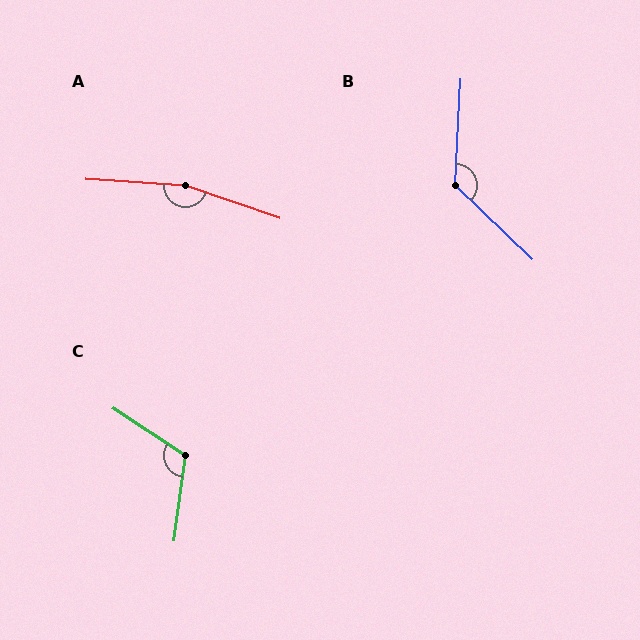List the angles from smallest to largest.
C (115°), B (131°), A (164°).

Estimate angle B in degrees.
Approximately 131 degrees.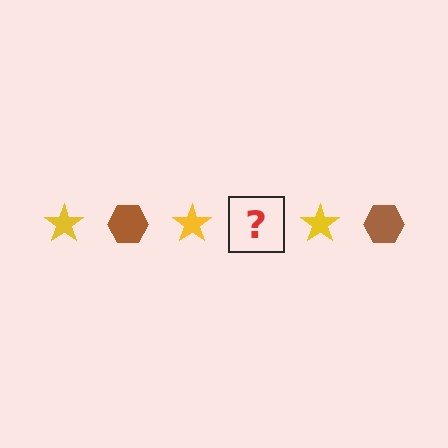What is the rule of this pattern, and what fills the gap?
The rule is that the pattern alternates between yellow star and brown hexagon. The gap should be filled with a brown hexagon.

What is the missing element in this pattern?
The missing element is a brown hexagon.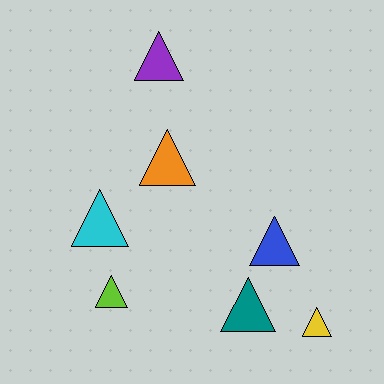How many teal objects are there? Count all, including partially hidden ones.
There is 1 teal object.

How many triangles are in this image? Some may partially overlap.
There are 7 triangles.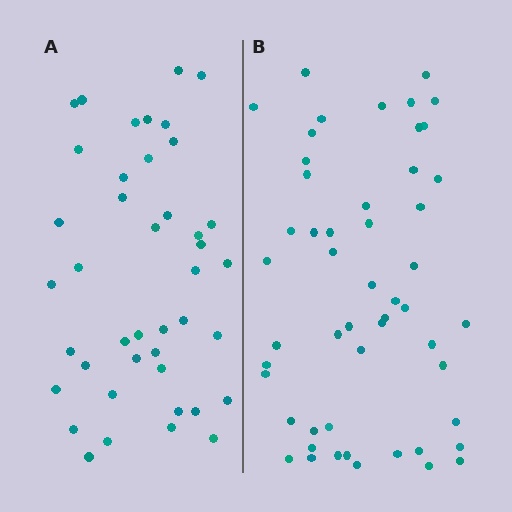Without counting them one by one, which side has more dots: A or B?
Region B (the right region) has more dots.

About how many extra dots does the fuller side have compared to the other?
Region B has roughly 10 or so more dots than region A.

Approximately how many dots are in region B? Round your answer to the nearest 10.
About 50 dots. (The exact count is 52, which rounds to 50.)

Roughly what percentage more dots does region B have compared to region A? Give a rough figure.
About 25% more.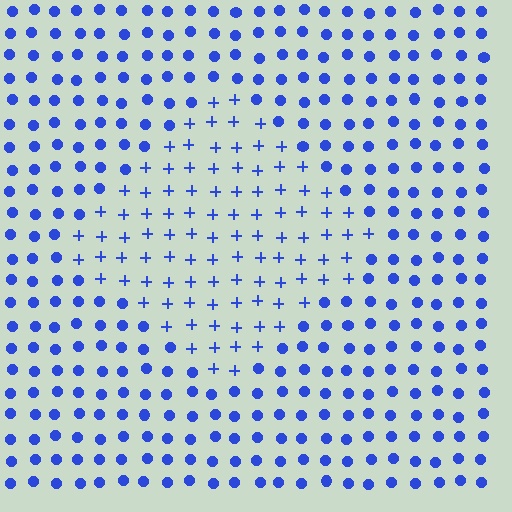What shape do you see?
I see a diamond.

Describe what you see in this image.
The image is filled with small blue elements arranged in a uniform grid. A diamond-shaped region contains plus signs, while the surrounding area contains circles. The boundary is defined purely by the change in element shape.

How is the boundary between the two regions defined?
The boundary is defined by a change in element shape: plus signs inside vs. circles outside. All elements share the same color and spacing.